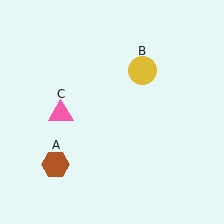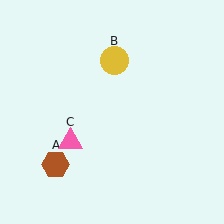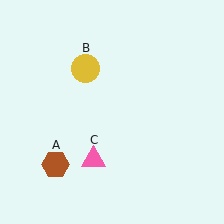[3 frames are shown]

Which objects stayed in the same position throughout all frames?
Brown hexagon (object A) remained stationary.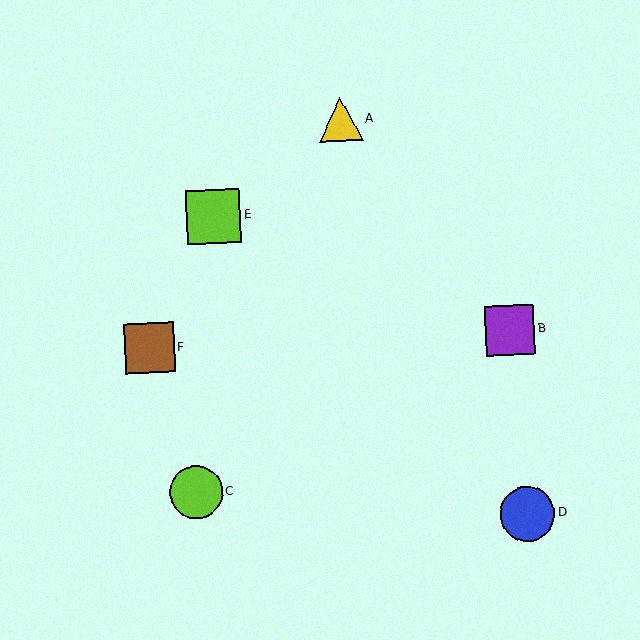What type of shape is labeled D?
Shape D is a blue circle.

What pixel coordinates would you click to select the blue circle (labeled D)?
Click at (527, 514) to select the blue circle D.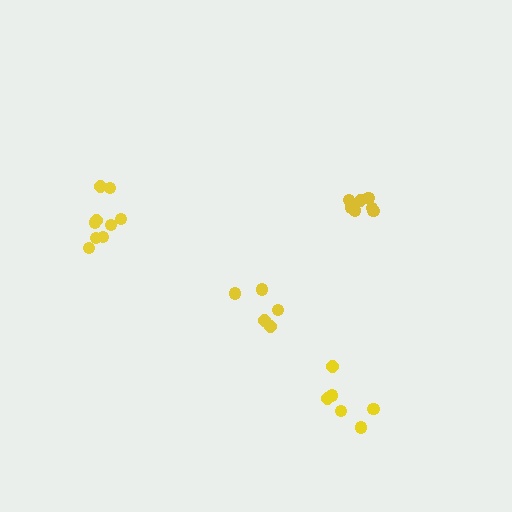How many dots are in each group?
Group 1: 6 dots, Group 2: 8 dots, Group 3: 9 dots, Group 4: 5 dots (28 total).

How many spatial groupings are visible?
There are 4 spatial groupings.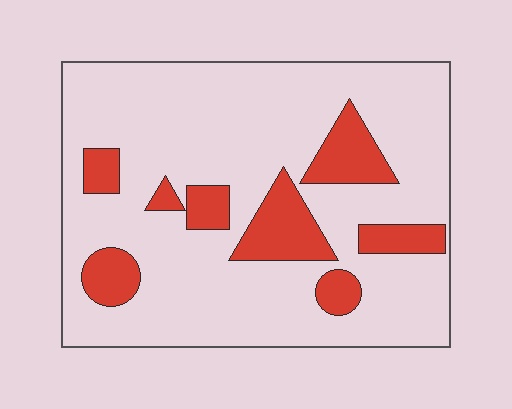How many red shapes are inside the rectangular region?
8.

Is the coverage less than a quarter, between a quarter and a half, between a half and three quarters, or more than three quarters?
Less than a quarter.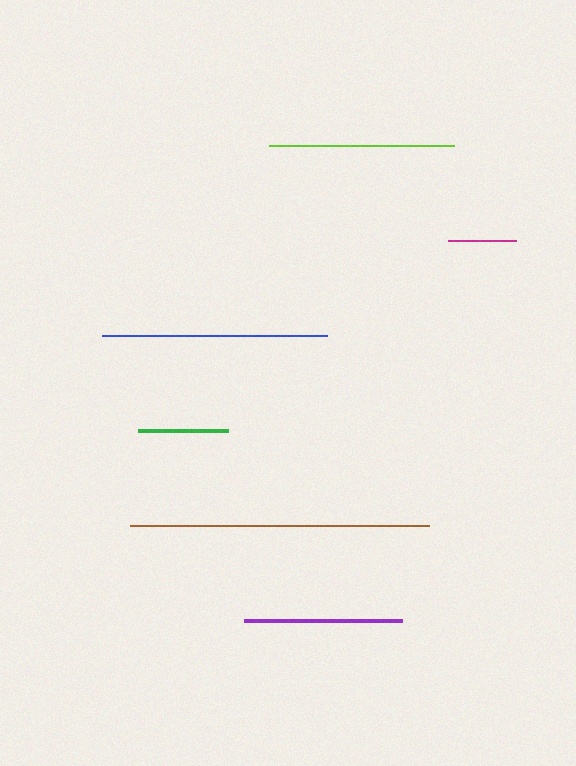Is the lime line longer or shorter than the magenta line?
The lime line is longer than the magenta line.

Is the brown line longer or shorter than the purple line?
The brown line is longer than the purple line.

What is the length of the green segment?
The green segment is approximately 89 pixels long.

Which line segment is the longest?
The brown line is the longest at approximately 300 pixels.